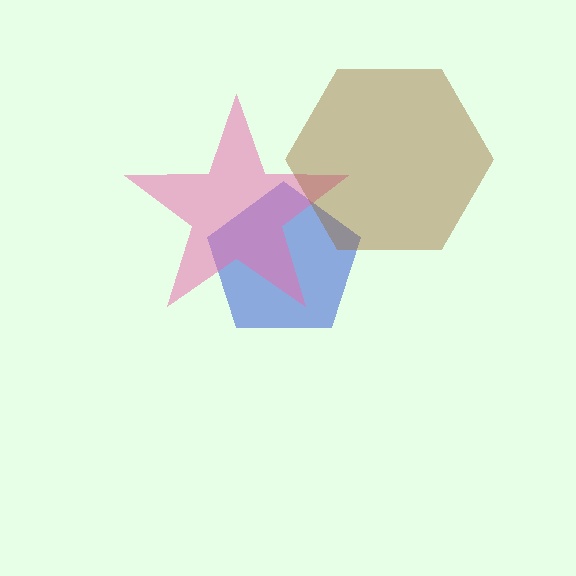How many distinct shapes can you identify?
There are 3 distinct shapes: a blue pentagon, a pink star, a brown hexagon.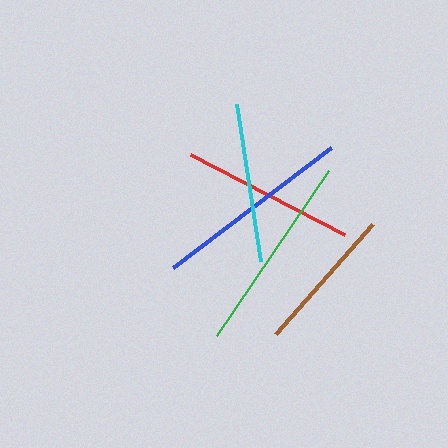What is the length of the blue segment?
The blue segment is approximately 198 pixels long.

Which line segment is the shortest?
The brown line is the shortest at approximately 147 pixels.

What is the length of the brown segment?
The brown segment is approximately 147 pixels long.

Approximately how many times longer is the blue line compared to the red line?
The blue line is approximately 1.1 times the length of the red line.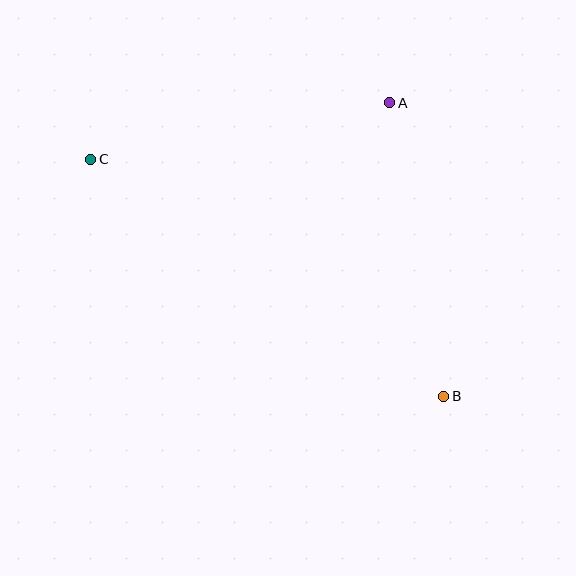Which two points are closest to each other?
Points A and B are closest to each other.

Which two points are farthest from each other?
Points B and C are farthest from each other.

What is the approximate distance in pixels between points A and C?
The distance between A and C is approximately 305 pixels.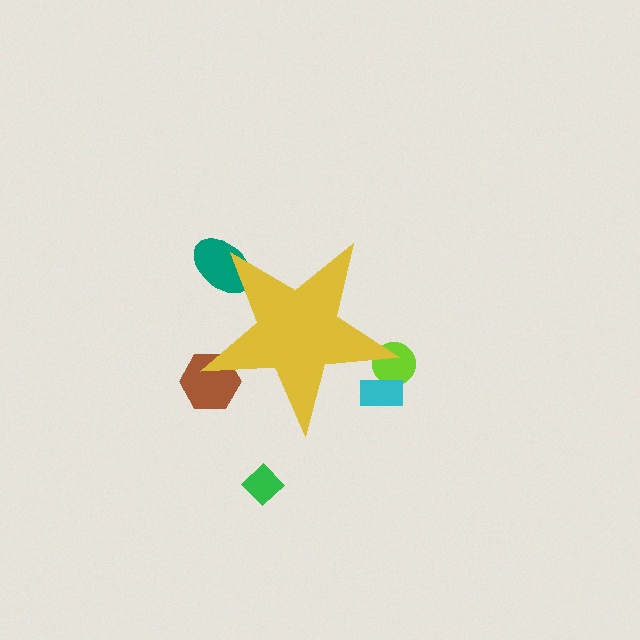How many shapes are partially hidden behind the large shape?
4 shapes are partially hidden.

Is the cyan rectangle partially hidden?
Yes, the cyan rectangle is partially hidden behind the yellow star.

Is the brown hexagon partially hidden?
Yes, the brown hexagon is partially hidden behind the yellow star.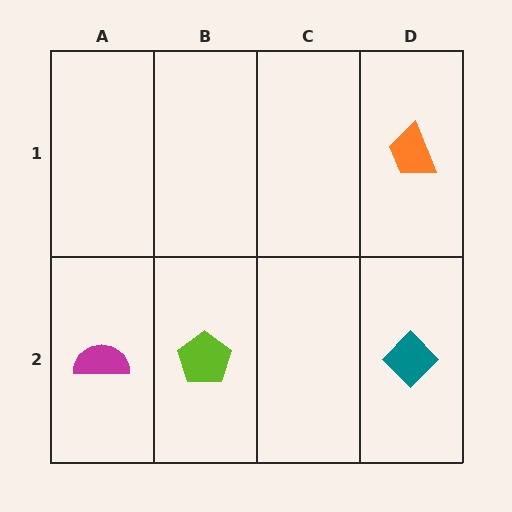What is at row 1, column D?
An orange trapezoid.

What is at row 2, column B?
A lime pentagon.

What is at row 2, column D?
A teal diamond.